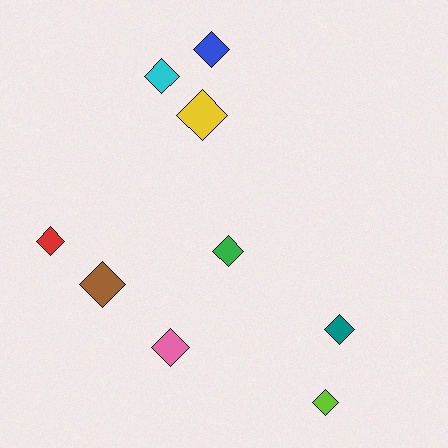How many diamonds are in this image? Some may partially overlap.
There are 9 diamonds.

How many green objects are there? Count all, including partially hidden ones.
There is 1 green object.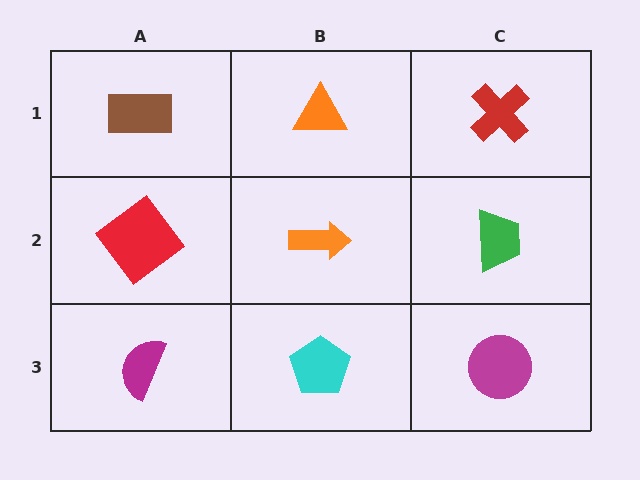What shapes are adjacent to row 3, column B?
An orange arrow (row 2, column B), a magenta semicircle (row 3, column A), a magenta circle (row 3, column C).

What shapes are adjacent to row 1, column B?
An orange arrow (row 2, column B), a brown rectangle (row 1, column A), a red cross (row 1, column C).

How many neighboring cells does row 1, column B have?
3.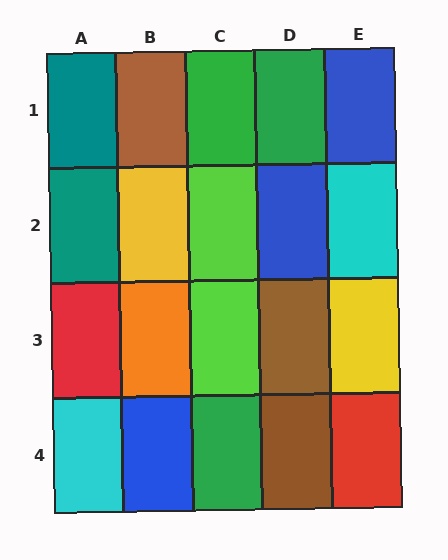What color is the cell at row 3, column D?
Brown.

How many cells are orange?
1 cell is orange.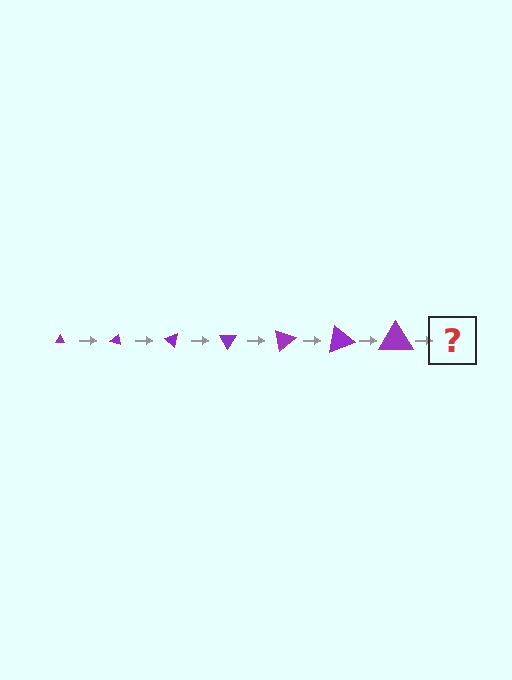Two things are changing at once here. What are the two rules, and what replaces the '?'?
The two rules are that the triangle grows larger each step and it rotates 20 degrees each step. The '?' should be a triangle, larger than the previous one and rotated 140 degrees from the start.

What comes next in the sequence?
The next element should be a triangle, larger than the previous one and rotated 140 degrees from the start.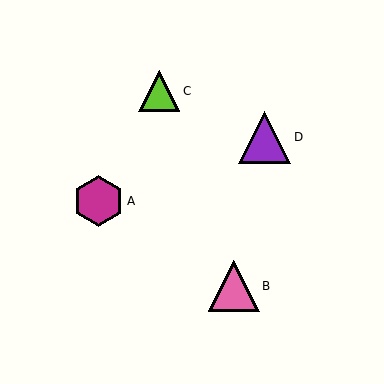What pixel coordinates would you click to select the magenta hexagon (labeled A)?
Click at (99, 201) to select the magenta hexagon A.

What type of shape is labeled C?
Shape C is a lime triangle.